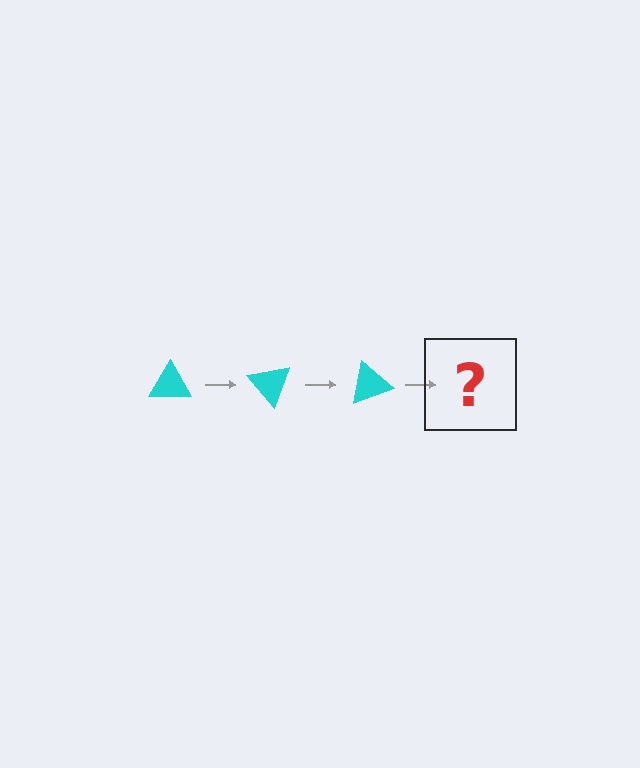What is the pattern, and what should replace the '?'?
The pattern is that the triangle rotates 50 degrees each step. The '?' should be a cyan triangle rotated 150 degrees.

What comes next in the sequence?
The next element should be a cyan triangle rotated 150 degrees.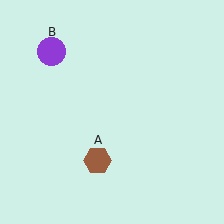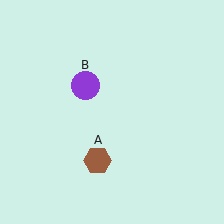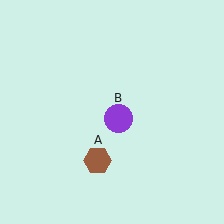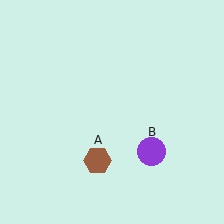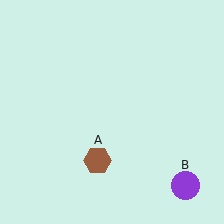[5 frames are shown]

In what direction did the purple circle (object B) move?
The purple circle (object B) moved down and to the right.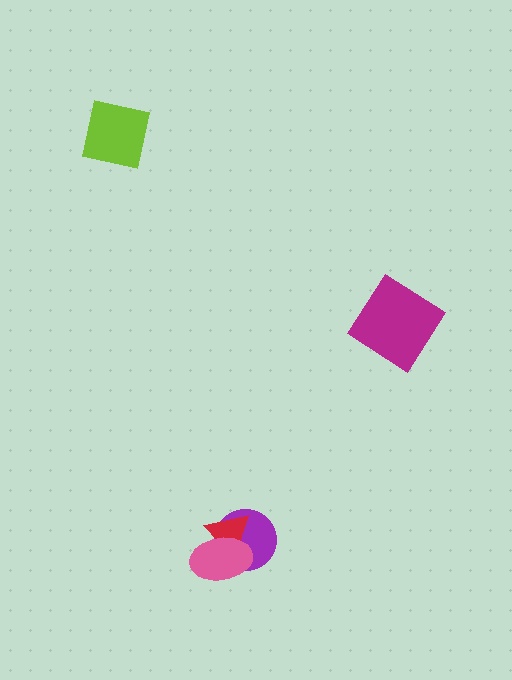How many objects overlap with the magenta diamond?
0 objects overlap with the magenta diamond.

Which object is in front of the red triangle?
The pink ellipse is in front of the red triangle.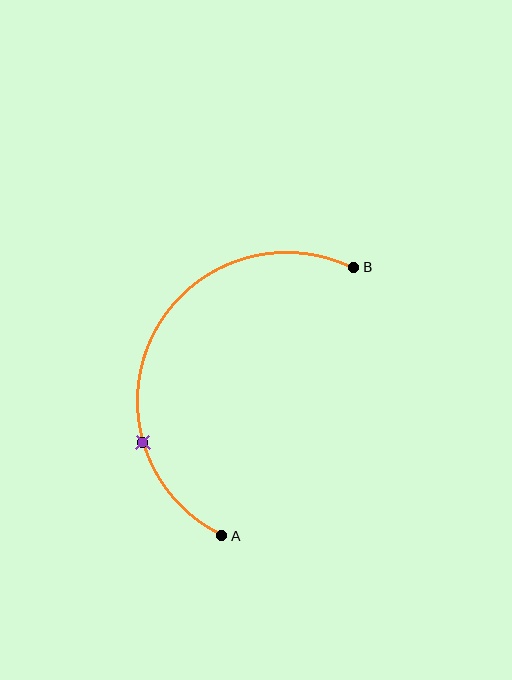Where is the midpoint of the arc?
The arc midpoint is the point on the curve farthest from the straight line joining A and B. It sits to the left of that line.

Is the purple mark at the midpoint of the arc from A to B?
No. The purple mark lies on the arc but is closer to endpoint A. The arc midpoint would be at the point on the curve equidistant along the arc from both A and B.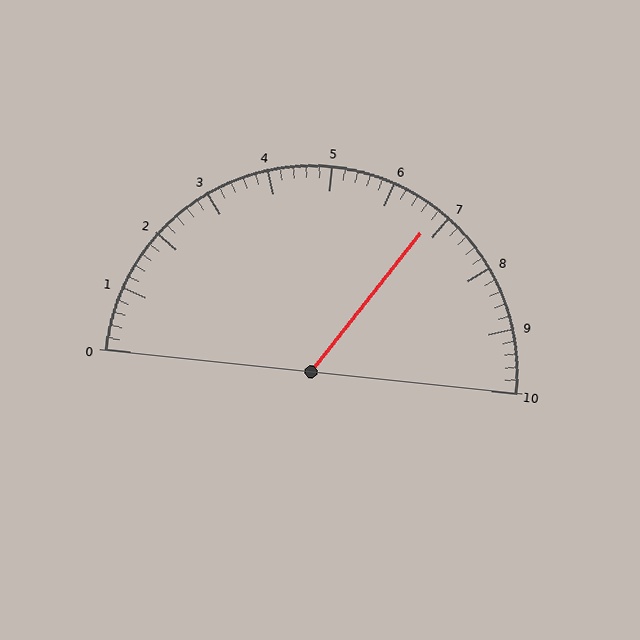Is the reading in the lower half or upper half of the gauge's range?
The reading is in the upper half of the range (0 to 10).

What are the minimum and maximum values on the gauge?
The gauge ranges from 0 to 10.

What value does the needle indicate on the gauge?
The needle indicates approximately 6.8.